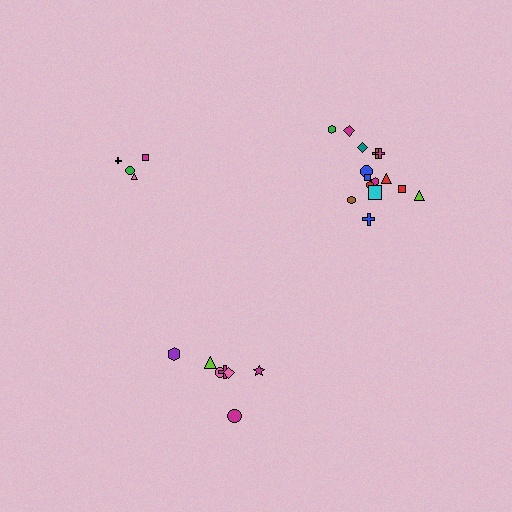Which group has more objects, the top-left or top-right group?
The top-right group.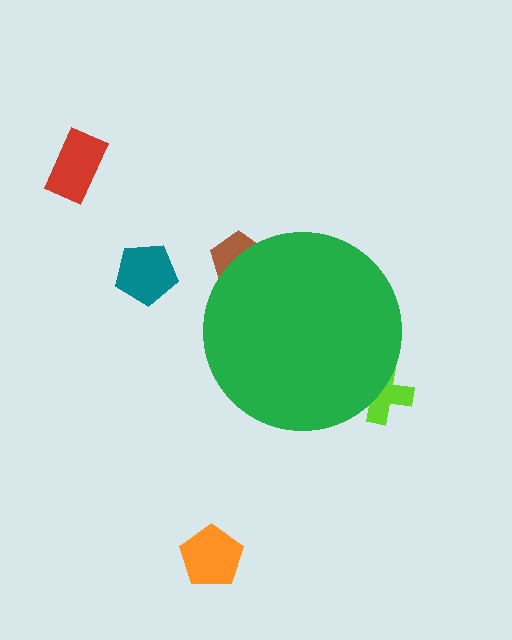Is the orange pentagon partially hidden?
No, the orange pentagon is fully visible.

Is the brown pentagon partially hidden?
Yes, the brown pentagon is partially hidden behind the green circle.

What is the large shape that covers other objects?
A green circle.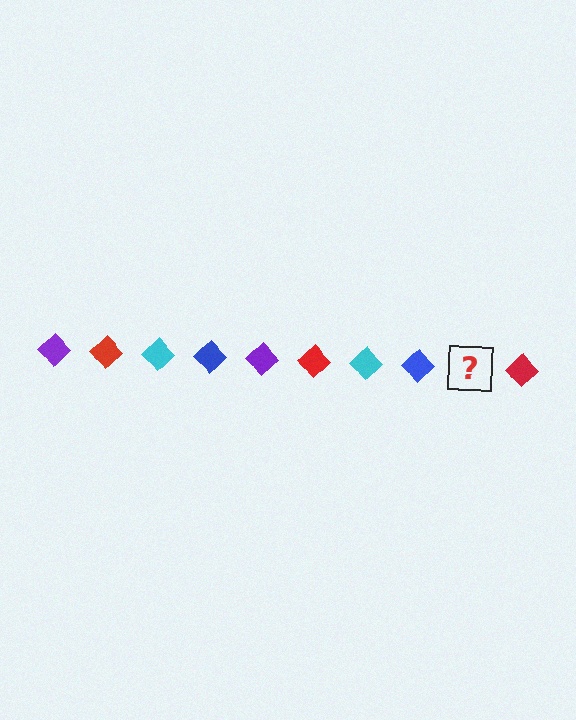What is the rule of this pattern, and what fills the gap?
The rule is that the pattern cycles through purple, red, cyan, blue diamonds. The gap should be filled with a purple diamond.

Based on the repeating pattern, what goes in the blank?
The blank should be a purple diamond.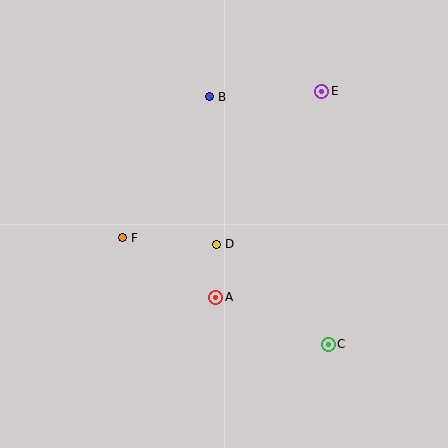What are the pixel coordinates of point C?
Point C is at (328, 344).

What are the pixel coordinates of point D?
Point D is at (216, 244).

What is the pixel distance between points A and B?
The distance between A and B is 200 pixels.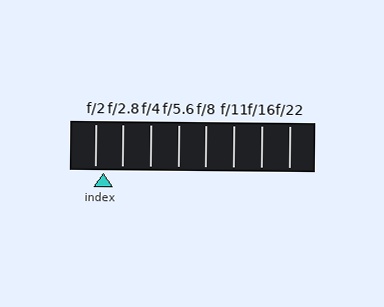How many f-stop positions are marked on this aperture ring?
There are 8 f-stop positions marked.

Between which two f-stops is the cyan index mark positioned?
The index mark is between f/2 and f/2.8.